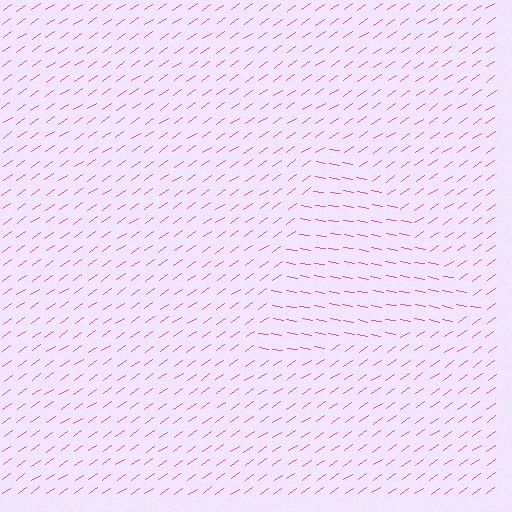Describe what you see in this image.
The image is filled with small pink line segments. A triangle region in the image has lines oriented differently from the surrounding lines, creating a visible texture boundary.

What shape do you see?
I see a triangle.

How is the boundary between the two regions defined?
The boundary is defined purely by a change in line orientation (approximately 45 degrees difference). All lines are the same color and thickness.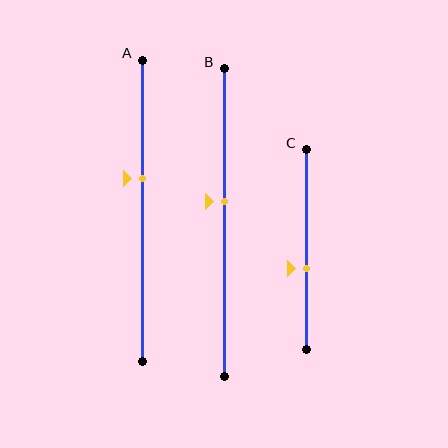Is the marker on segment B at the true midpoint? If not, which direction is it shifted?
No, the marker on segment B is shifted upward by about 7% of the segment length.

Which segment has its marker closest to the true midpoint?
Segment B has its marker closest to the true midpoint.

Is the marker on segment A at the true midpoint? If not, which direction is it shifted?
No, the marker on segment A is shifted upward by about 11% of the segment length.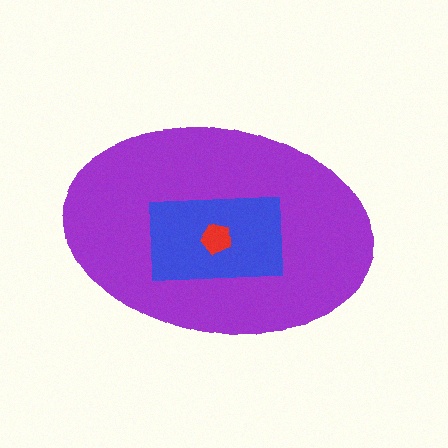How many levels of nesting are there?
3.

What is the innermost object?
The red pentagon.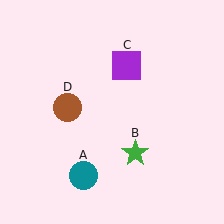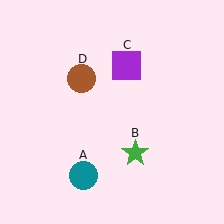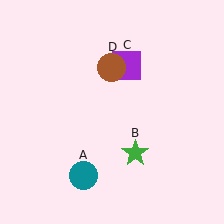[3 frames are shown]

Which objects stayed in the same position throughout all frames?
Teal circle (object A) and green star (object B) and purple square (object C) remained stationary.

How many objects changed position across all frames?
1 object changed position: brown circle (object D).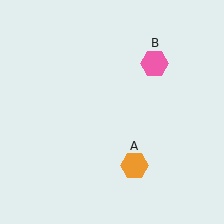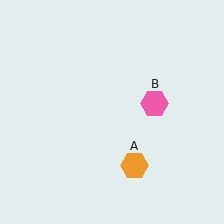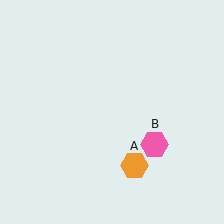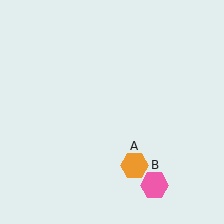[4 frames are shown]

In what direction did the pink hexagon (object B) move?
The pink hexagon (object B) moved down.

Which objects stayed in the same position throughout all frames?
Orange hexagon (object A) remained stationary.